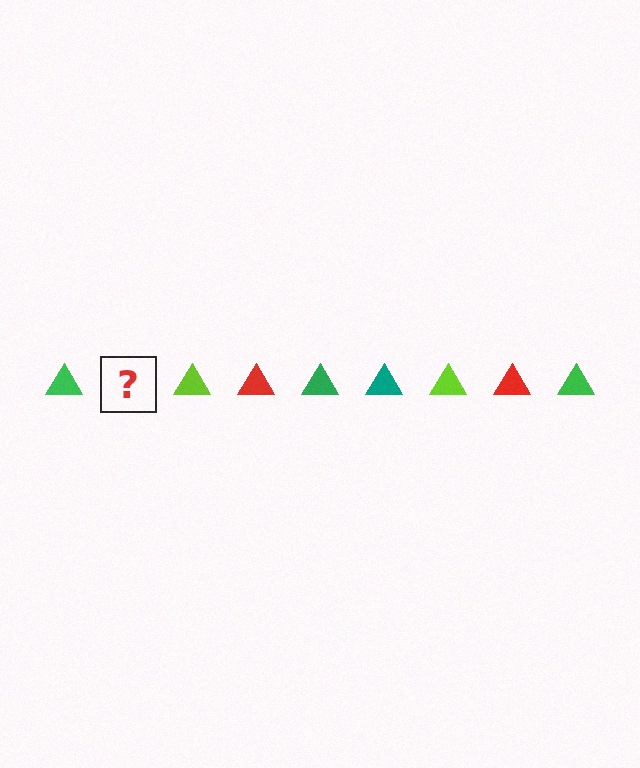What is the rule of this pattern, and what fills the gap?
The rule is that the pattern cycles through green, teal, lime, red triangles. The gap should be filled with a teal triangle.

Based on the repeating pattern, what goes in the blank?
The blank should be a teal triangle.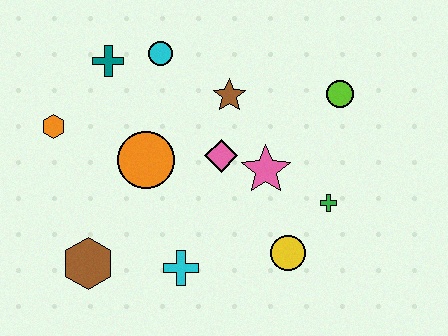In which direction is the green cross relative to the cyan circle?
The green cross is to the right of the cyan circle.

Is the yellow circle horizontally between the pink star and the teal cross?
No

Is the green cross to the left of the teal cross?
No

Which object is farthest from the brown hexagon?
The lime circle is farthest from the brown hexagon.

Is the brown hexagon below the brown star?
Yes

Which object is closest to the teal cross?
The cyan circle is closest to the teal cross.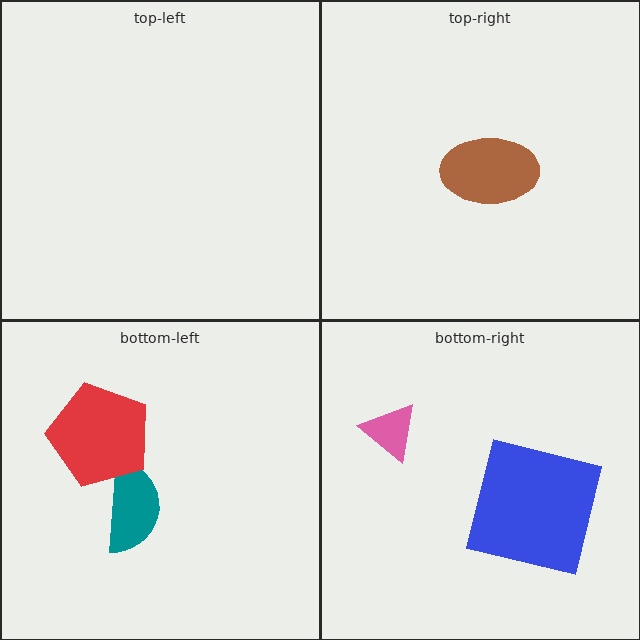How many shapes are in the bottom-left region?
2.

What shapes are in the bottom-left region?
The teal semicircle, the red pentagon.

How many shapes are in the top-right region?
1.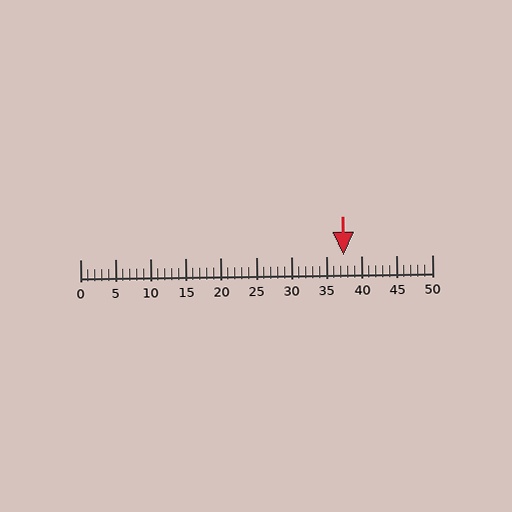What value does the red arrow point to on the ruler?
The red arrow points to approximately 37.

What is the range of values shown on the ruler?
The ruler shows values from 0 to 50.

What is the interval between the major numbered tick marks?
The major tick marks are spaced 5 units apart.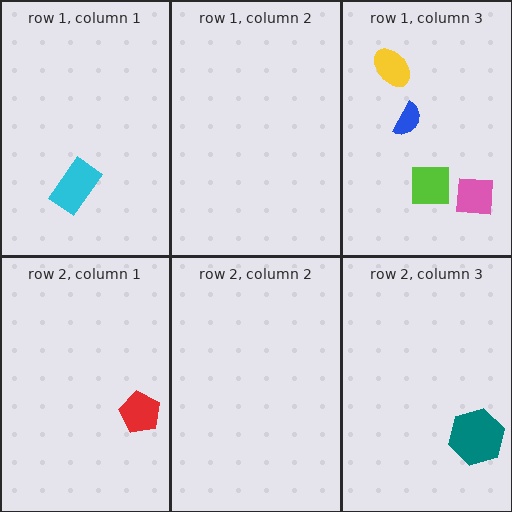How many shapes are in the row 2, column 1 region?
1.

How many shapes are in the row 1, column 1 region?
1.